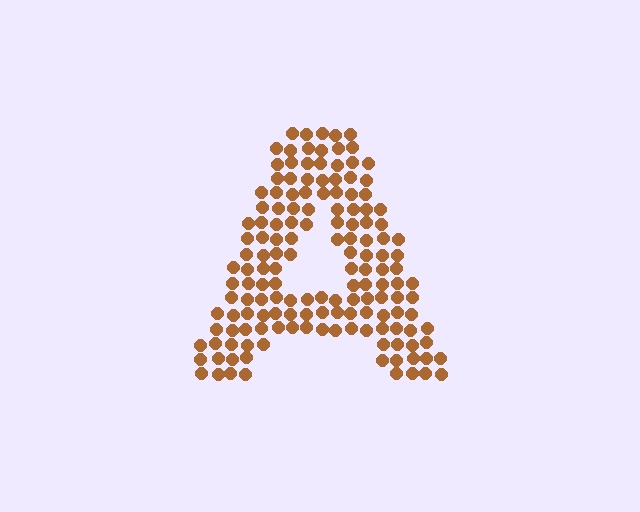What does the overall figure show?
The overall figure shows the letter A.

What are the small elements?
The small elements are circles.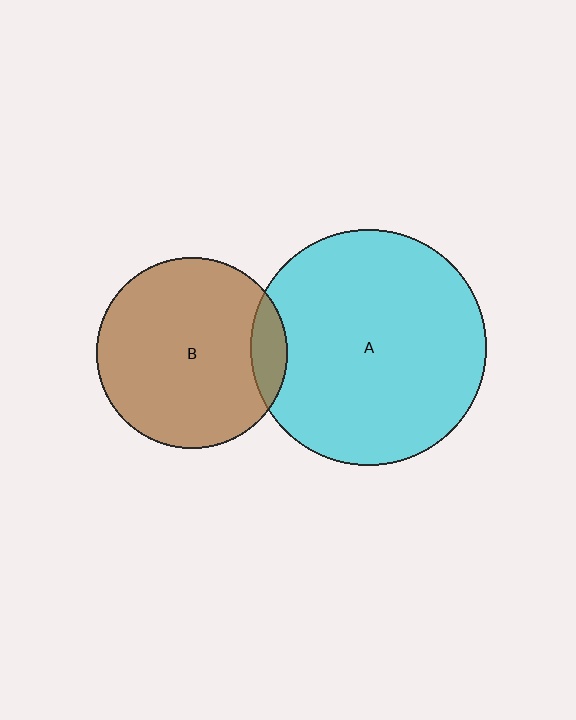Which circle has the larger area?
Circle A (cyan).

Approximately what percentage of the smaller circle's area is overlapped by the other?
Approximately 10%.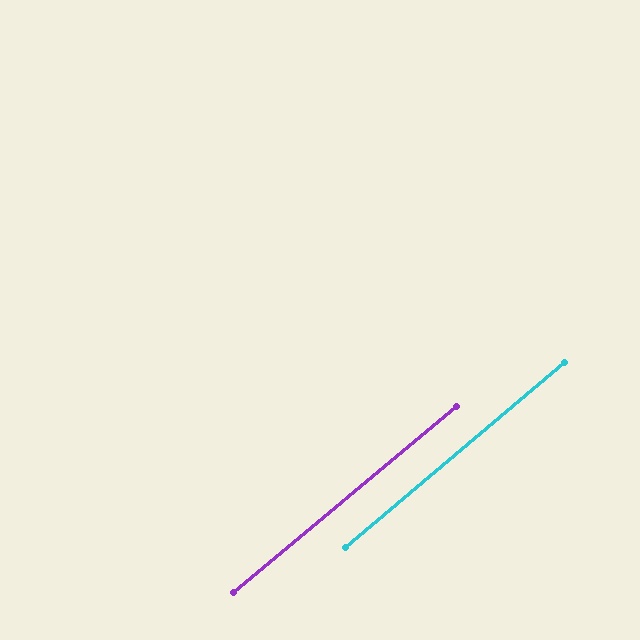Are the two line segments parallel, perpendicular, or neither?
Parallel — their directions differ by only 0.5°.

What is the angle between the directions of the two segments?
Approximately 0 degrees.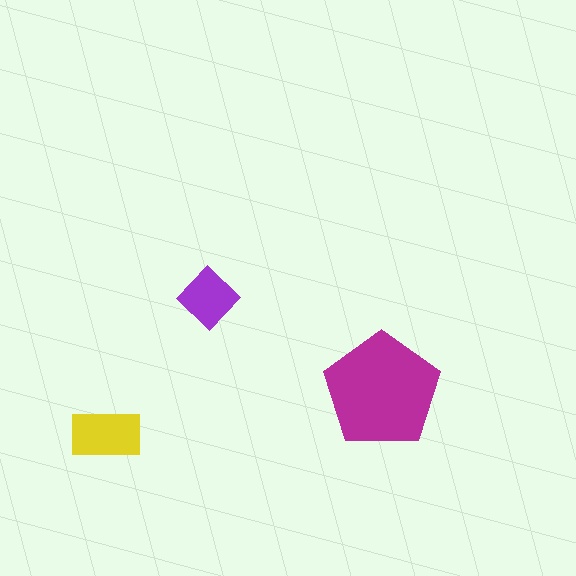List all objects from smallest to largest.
The purple diamond, the yellow rectangle, the magenta pentagon.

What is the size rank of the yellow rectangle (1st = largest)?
2nd.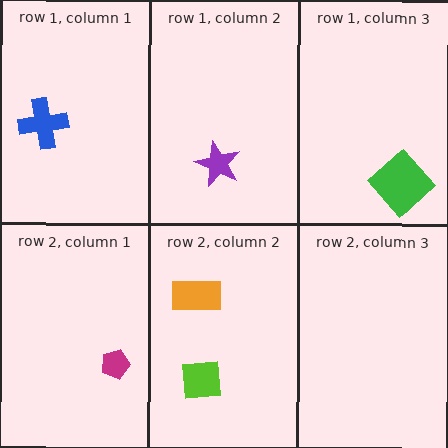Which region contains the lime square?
The row 2, column 2 region.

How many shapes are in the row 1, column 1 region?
1.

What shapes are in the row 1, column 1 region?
The blue cross.